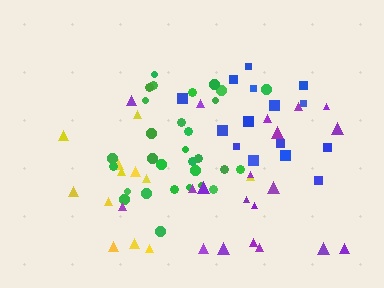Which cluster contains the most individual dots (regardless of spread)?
Green (30).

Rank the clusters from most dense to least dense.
green, blue, yellow, purple.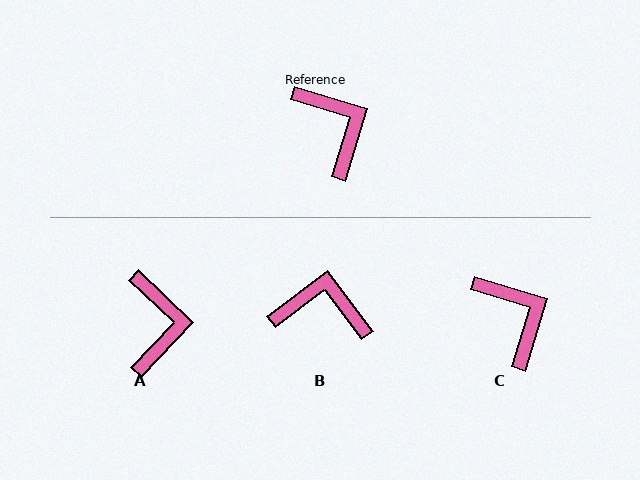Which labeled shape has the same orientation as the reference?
C.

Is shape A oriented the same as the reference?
No, it is off by about 27 degrees.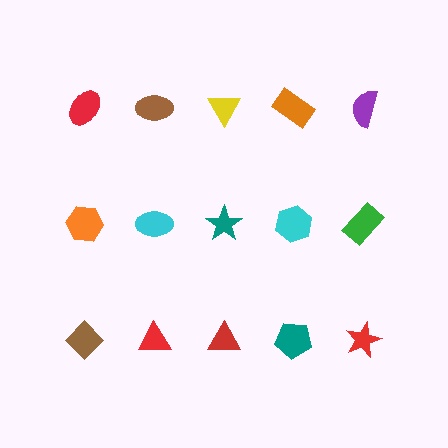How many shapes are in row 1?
5 shapes.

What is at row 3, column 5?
A red star.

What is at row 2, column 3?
A teal star.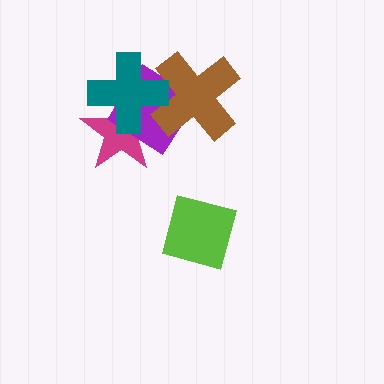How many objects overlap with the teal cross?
3 objects overlap with the teal cross.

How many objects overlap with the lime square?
0 objects overlap with the lime square.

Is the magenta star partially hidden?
Yes, it is partially covered by another shape.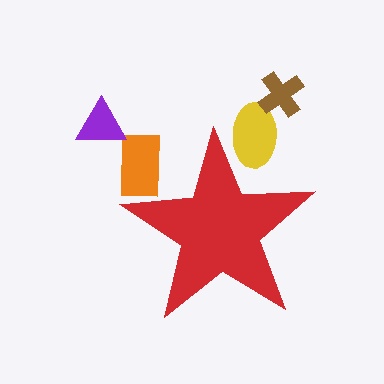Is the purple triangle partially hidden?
No, the purple triangle is fully visible.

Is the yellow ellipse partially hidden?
Yes, the yellow ellipse is partially hidden behind the red star.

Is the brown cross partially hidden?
No, the brown cross is fully visible.